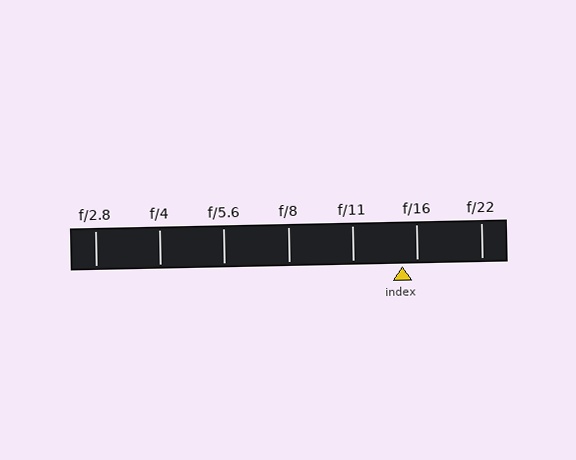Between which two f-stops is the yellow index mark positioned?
The index mark is between f/11 and f/16.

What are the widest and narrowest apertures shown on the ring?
The widest aperture shown is f/2.8 and the narrowest is f/22.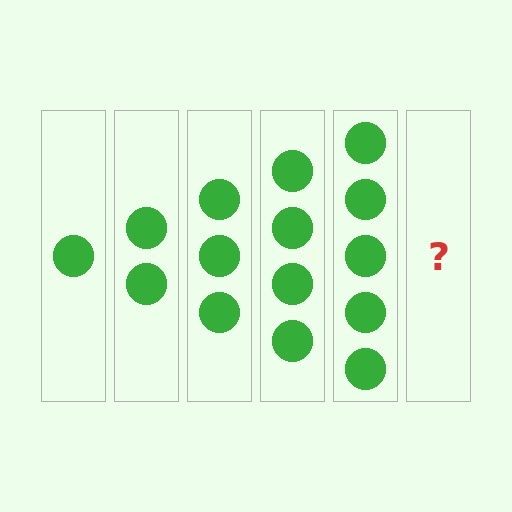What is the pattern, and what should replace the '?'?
The pattern is that each step adds one more circle. The '?' should be 6 circles.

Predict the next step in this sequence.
The next step is 6 circles.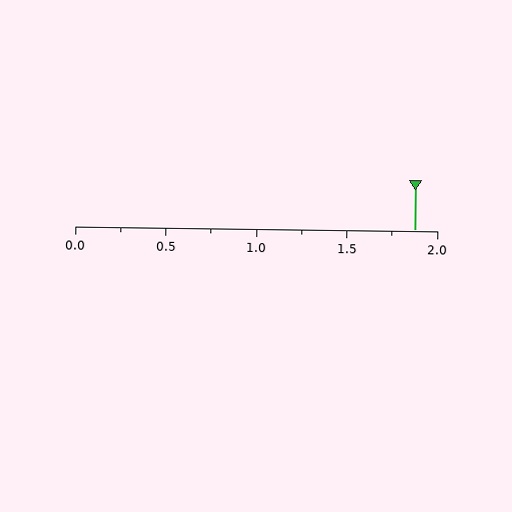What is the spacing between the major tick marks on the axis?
The major ticks are spaced 0.5 apart.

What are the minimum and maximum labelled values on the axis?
The axis runs from 0.0 to 2.0.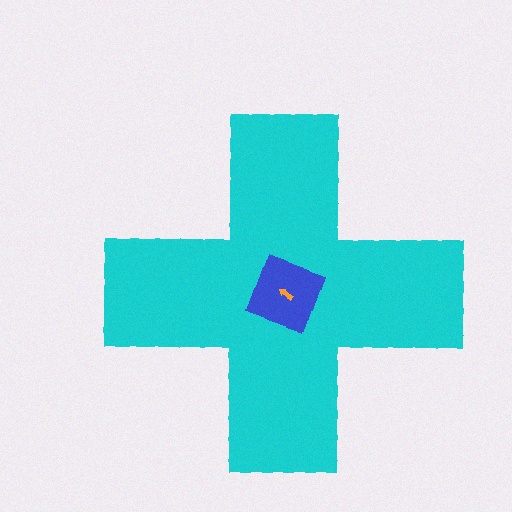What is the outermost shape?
The cyan cross.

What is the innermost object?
The orange arrow.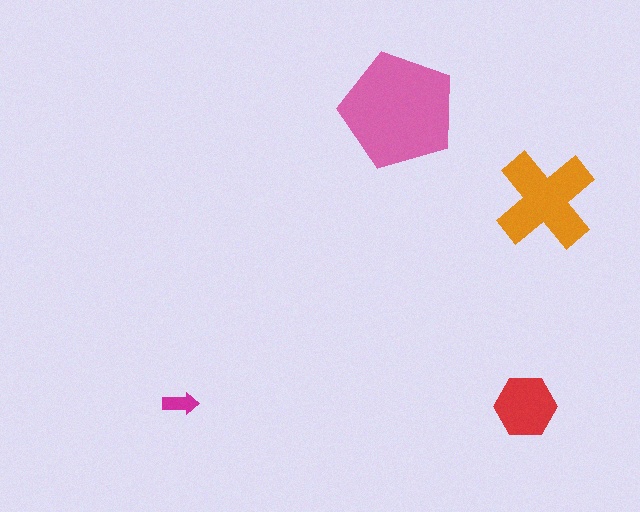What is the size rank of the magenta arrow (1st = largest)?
4th.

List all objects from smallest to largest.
The magenta arrow, the red hexagon, the orange cross, the pink pentagon.